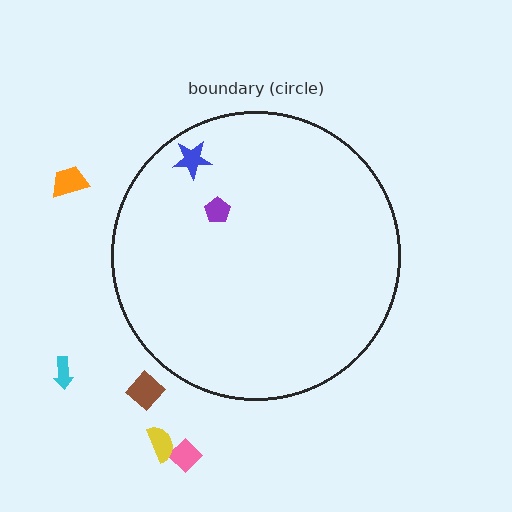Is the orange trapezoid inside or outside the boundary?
Outside.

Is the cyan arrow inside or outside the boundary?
Outside.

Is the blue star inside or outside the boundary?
Inside.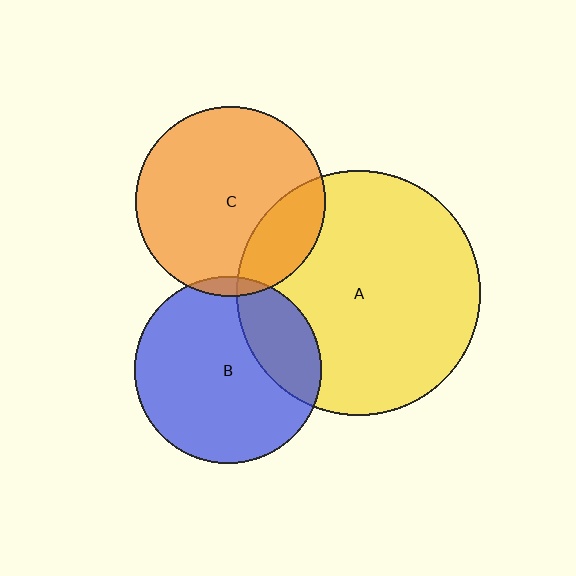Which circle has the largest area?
Circle A (yellow).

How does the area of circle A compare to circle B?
Approximately 1.7 times.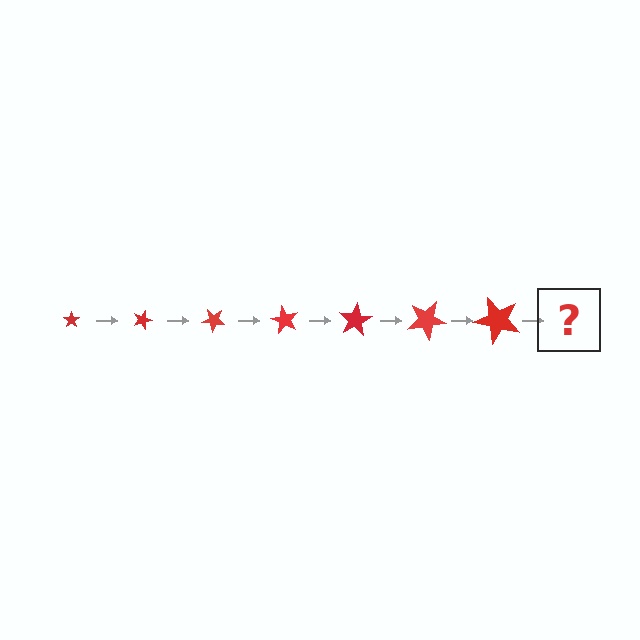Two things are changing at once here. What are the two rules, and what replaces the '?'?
The two rules are that the star grows larger each step and it rotates 20 degrees each step. The '?' should be a star, larger than the previous one and rotated 140 degrees from the start.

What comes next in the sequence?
The next element should be a star, larger than the previous one and rotated 140 degrees from the start.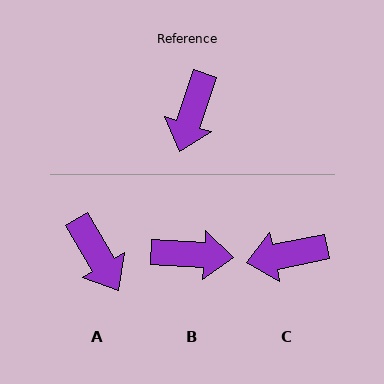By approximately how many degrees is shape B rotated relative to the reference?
Approximately 105 degrees counter-clockwise.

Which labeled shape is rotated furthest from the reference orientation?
B, about 105 degrees away.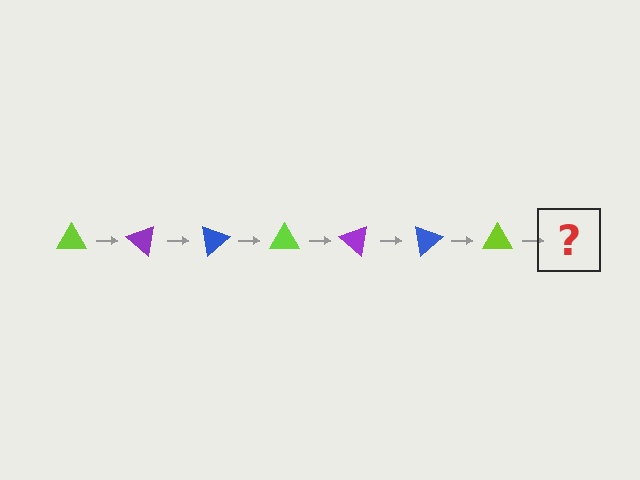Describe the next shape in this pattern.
It should be a purple triangle, rotated 280 degrees from the start.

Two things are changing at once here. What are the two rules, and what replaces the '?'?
The two rules are that it rotates 40 degrees each step and the color cycles through lime, purple, and blue. The '?' should be a purple triangle, rotated 280 degrees from the start.